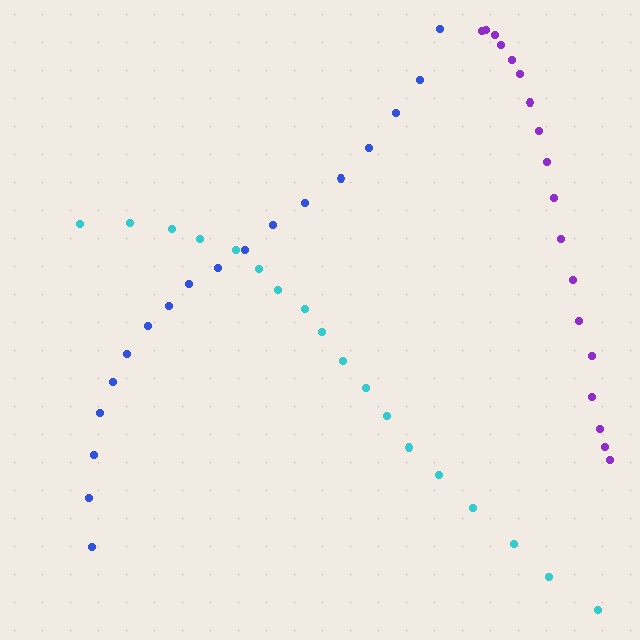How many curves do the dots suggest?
There are 3 distinct paths.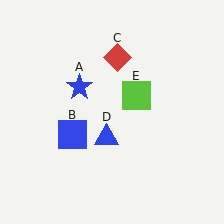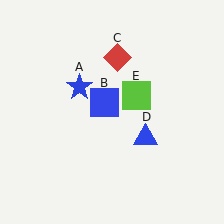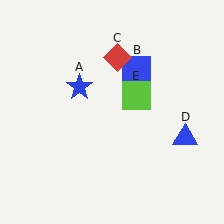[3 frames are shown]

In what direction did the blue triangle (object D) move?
The blue triangle (object D) moved right.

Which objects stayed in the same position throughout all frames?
Blue star (object A) and red diamond (object C) and lime square (object E) remained stationary.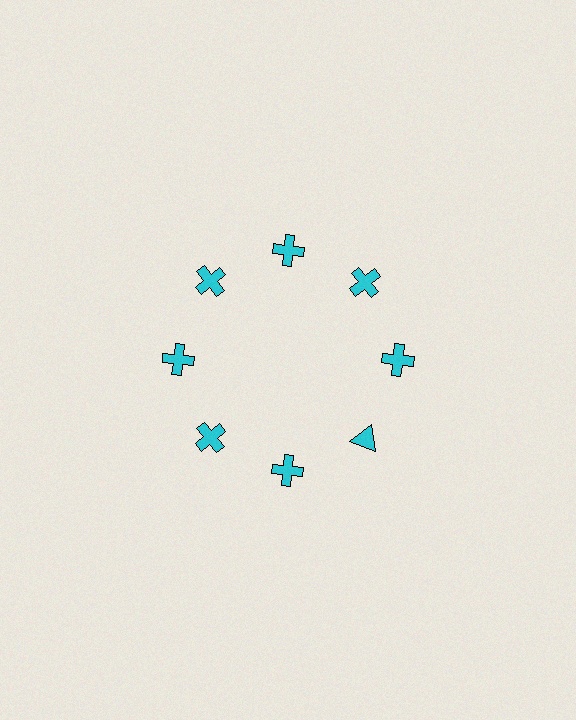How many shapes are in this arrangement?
There are 8 shapes arranged in a ring pattern.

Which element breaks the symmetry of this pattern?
The cyan triangle at roughly the 4 o'clock position breaks the symmetry. All other shapes are cyan crosses.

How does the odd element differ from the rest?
It has a different shape: triangle instead of cross.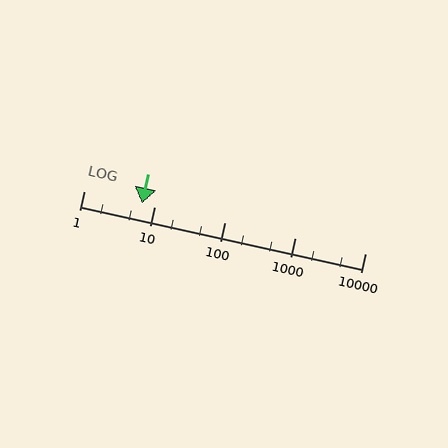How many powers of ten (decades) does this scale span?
The scale spans 4 decades, from 1 to 10000.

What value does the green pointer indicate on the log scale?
The pointer indicates approximately 6.8.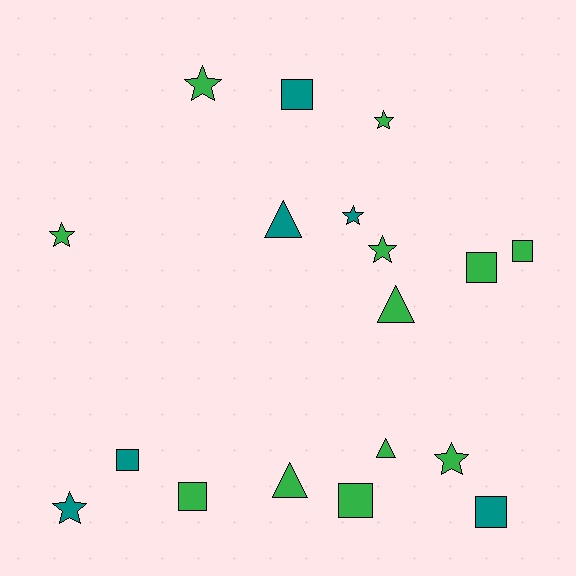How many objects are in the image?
There are 18 objects.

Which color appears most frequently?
Green, with 12 objects.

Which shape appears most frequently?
Star, with 7 objects.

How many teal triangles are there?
There is 1 teal triangle.